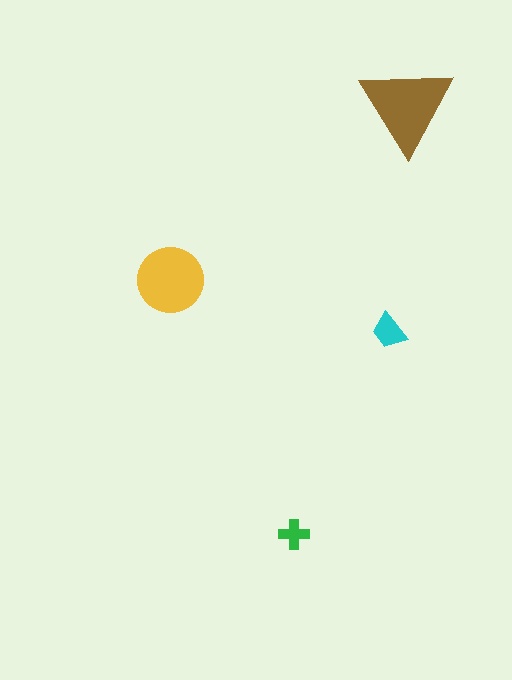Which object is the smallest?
The green cross.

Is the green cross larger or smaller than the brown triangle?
Smaller.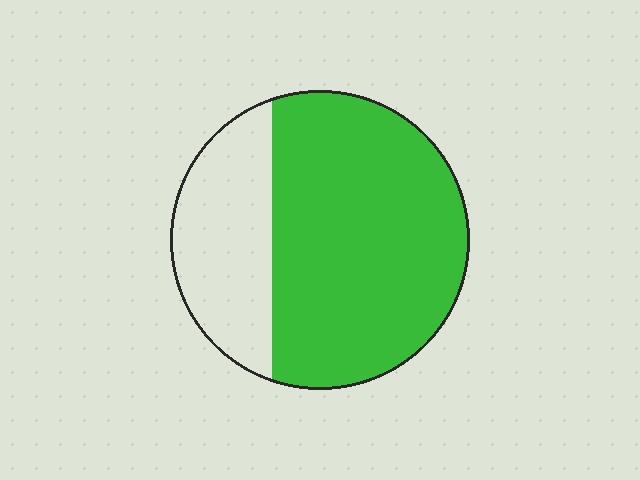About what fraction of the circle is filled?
About two thirds (2/3).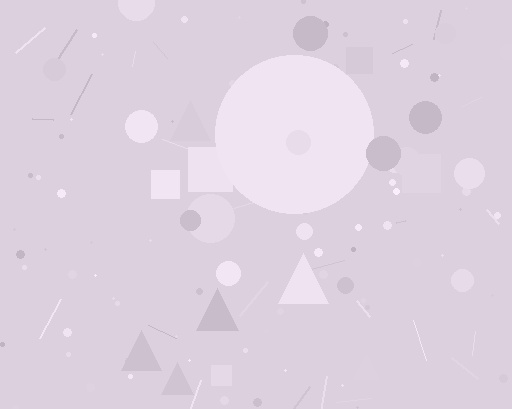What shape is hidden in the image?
A circle is hidden in the image.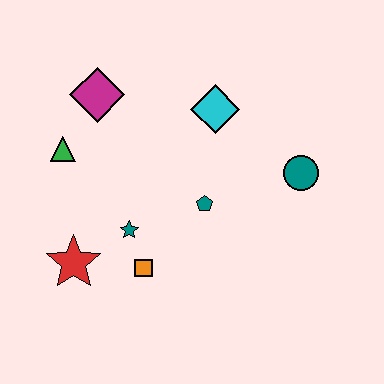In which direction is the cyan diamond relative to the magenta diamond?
The cyan diamond is to the right of the magenta diamond.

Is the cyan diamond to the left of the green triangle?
No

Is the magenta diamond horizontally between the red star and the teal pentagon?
Yes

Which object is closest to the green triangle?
The magenta diamond is closest to the green triangle.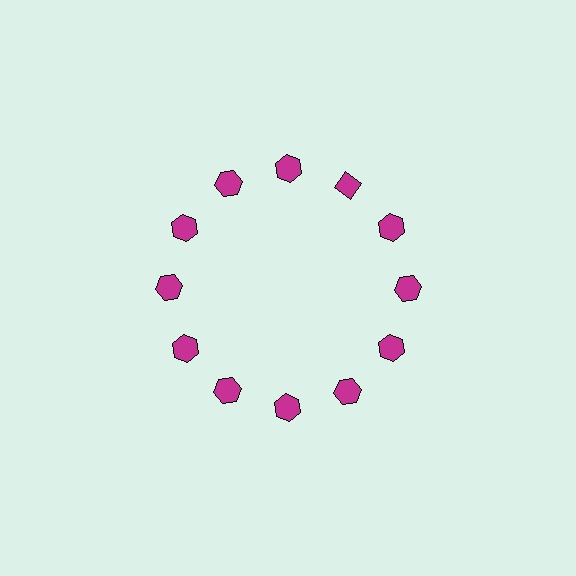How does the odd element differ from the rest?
It has a different shape: diamond instead of hexagon.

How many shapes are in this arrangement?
There are 12 shapes arranged in a ring pattern.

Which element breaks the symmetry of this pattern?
The magenta diamond at roughly the 1 o'clock position breaks the symmetry. All other shapes are magenta hexagons.